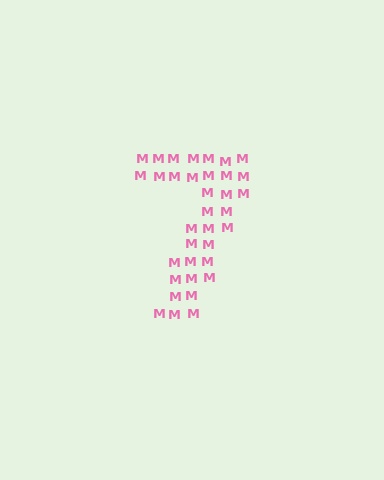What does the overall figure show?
The overall figure shows the digit 7.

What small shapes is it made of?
It is made of small letter M's.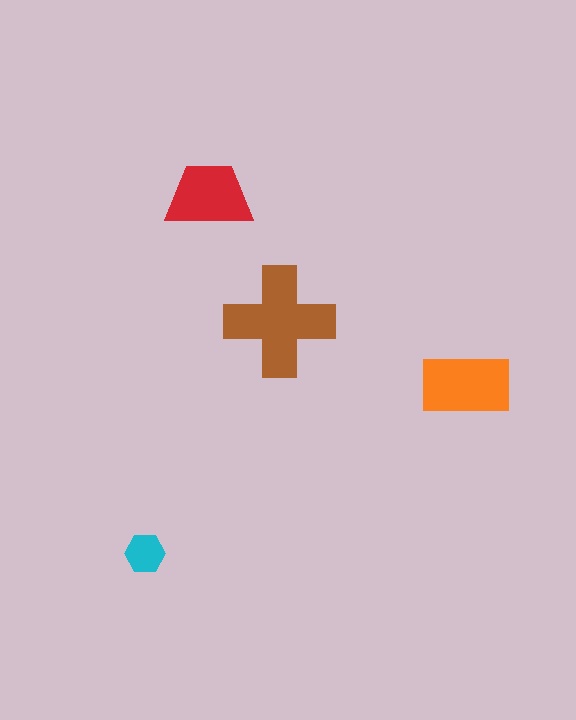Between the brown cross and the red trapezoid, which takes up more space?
The brown cross.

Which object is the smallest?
The cyan hexagon.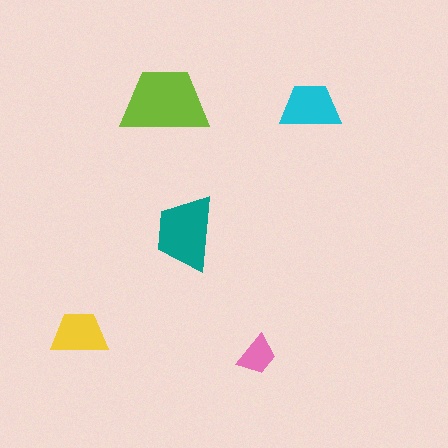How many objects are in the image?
There are 5 objects in the image.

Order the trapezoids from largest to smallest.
the lime one, the teal one, the cyan one, the yellow one, the pink one.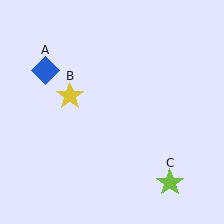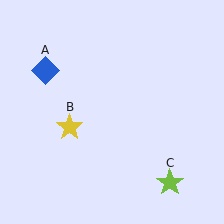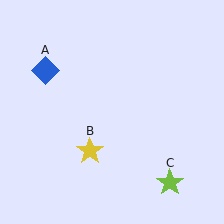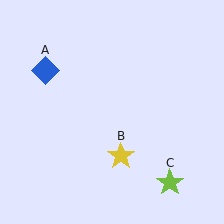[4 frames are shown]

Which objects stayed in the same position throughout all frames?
Blue diamond (object A) and lime star (object C) remained stationary.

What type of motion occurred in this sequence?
The yellow star (object B) rotated counterclockwise around the center of the scene.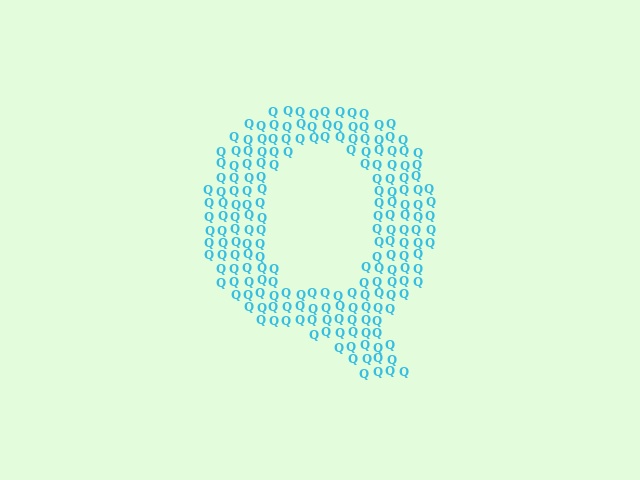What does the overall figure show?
The overall figure shows the letter Q.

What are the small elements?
The small elements are letter Q's.